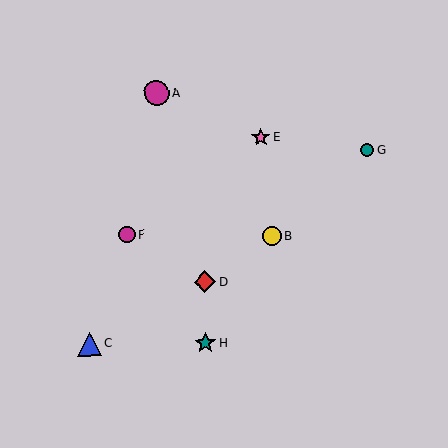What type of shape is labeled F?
Shape F is a magenta circle.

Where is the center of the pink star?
The center of the pink star is at (261, 138).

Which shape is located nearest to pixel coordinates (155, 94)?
The magenta circle (labeled A) at (157, 93) is nearest to that location.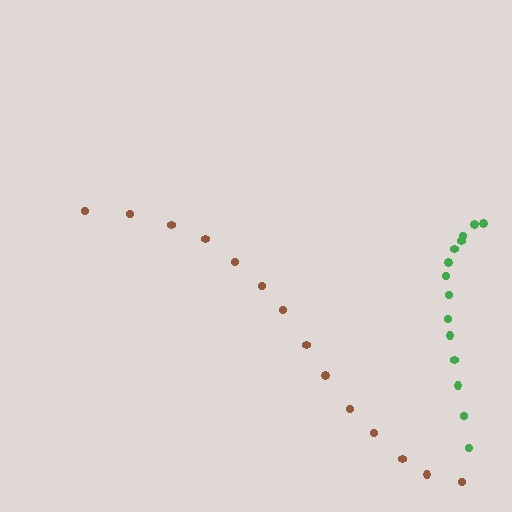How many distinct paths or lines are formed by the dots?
There are 2 distinct paths.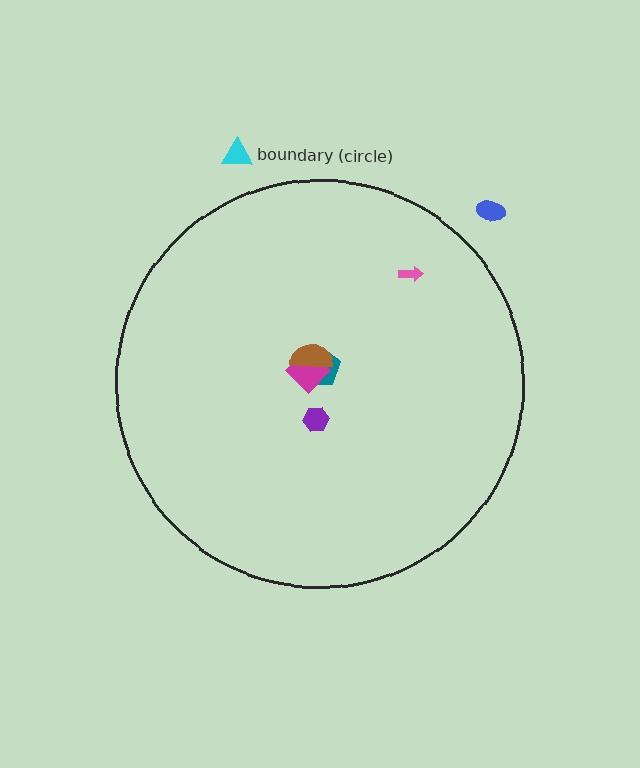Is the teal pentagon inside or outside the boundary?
Inside.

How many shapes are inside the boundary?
5 inside, 2 outside.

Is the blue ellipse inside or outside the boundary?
Outside.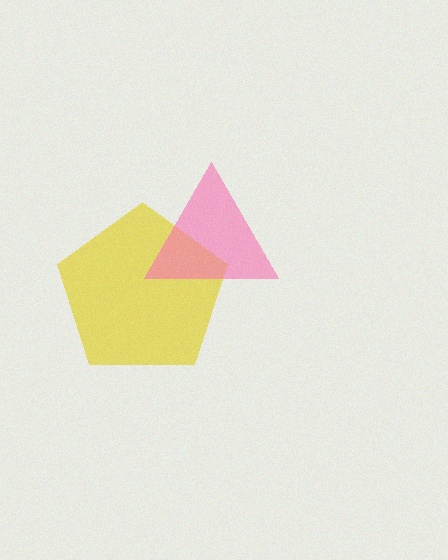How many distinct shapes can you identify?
There are 2 distinct shapes: a yellow pentagon, a pink triangle.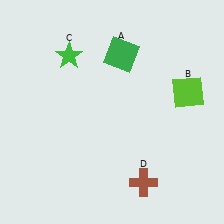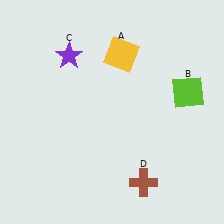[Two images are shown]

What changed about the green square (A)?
In Image 1, A is green. In Image 2, it changed to yellow.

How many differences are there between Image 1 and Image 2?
There are 2 differences between the two images.